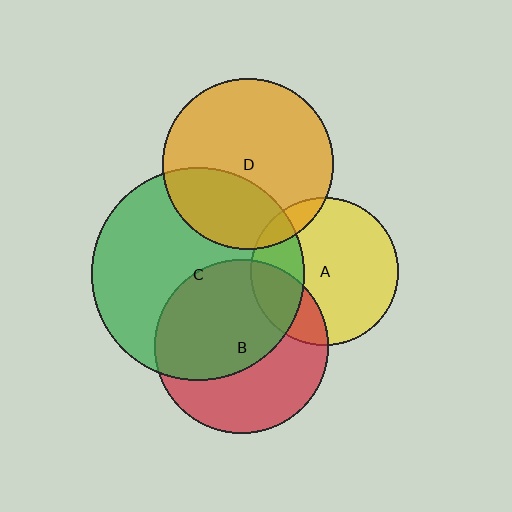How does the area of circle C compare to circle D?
Approximately 1.5 times.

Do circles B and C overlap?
Yes.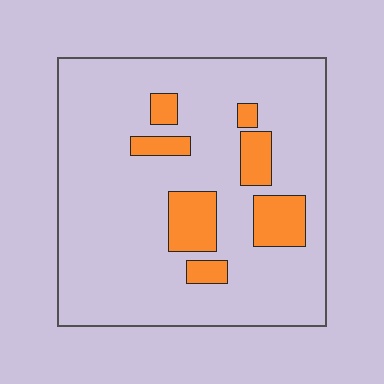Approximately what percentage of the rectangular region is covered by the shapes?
Approximately 15%.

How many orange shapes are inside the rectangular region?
7.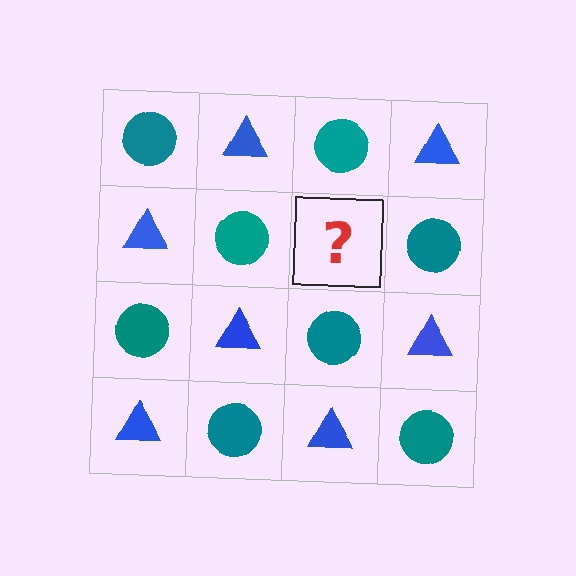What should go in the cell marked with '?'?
The missing cell should contain a blue triangle.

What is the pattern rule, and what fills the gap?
The rule is that it alternates teal circle and blue triangle in a checkerboard pattern. The gap should be filled with a blue triangle.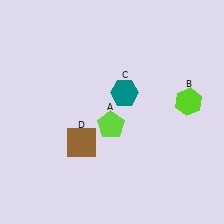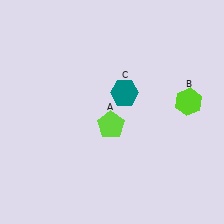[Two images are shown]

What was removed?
The brown square (D) was removed in Image 2.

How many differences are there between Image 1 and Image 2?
There is 1 difference between the two images.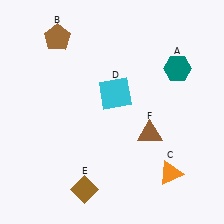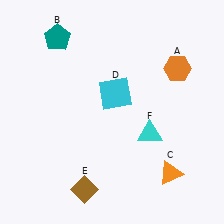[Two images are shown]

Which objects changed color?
A changed from teal to orange. B changed from brown to teal. F changed from brown to cyan.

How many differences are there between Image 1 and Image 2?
There are 3 differences between the two images.